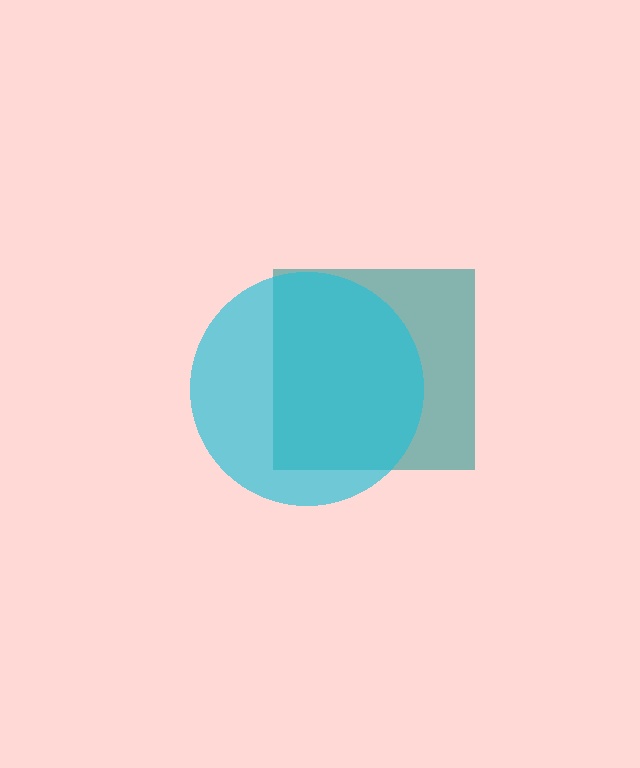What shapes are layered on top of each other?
The layered shapes are: a teal square, a cyan circle.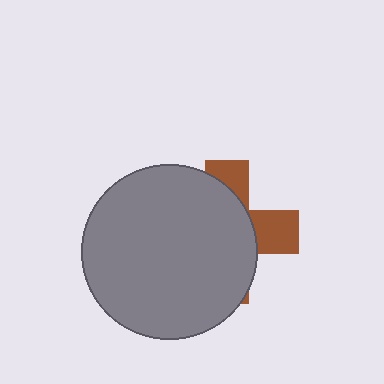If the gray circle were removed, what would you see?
You would see the complete brown cross.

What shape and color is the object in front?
The object in front is a gray circle.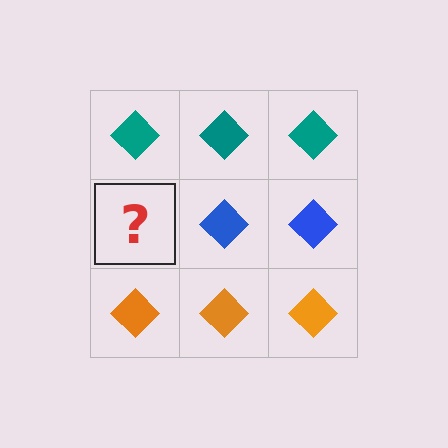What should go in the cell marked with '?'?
The missing cell should contain a blue diamond.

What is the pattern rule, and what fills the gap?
The rule is that each row has a consistent color. The gap should be filled with a blue diamond.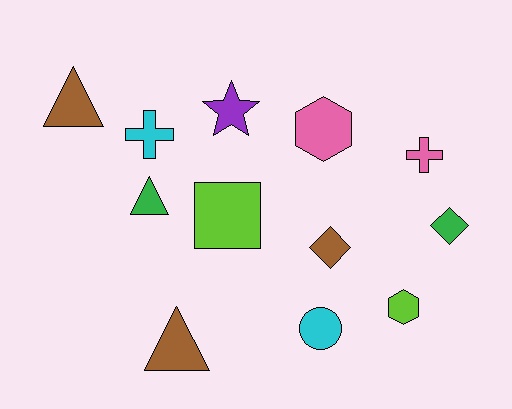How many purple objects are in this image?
There is 1 purple object.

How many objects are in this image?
There are 12 objects.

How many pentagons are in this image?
There are no pentagons.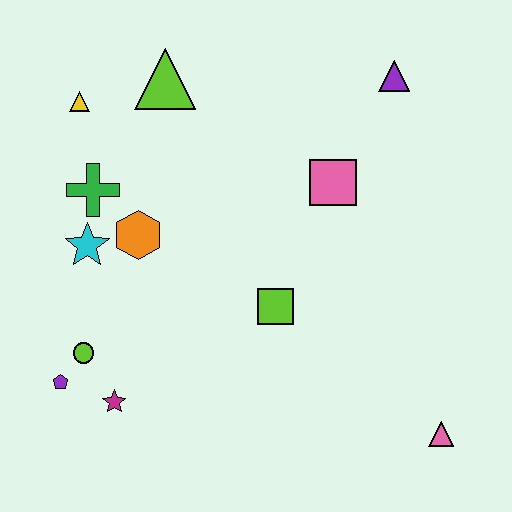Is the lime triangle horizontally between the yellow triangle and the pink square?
Yes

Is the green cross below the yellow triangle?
Yes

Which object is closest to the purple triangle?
The pink square is closest to the purple triangle.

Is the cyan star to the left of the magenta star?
Yes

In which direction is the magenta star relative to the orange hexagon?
The magenta star is below the orange hexagon.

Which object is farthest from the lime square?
The yellow triangle is farthest from the lime square.